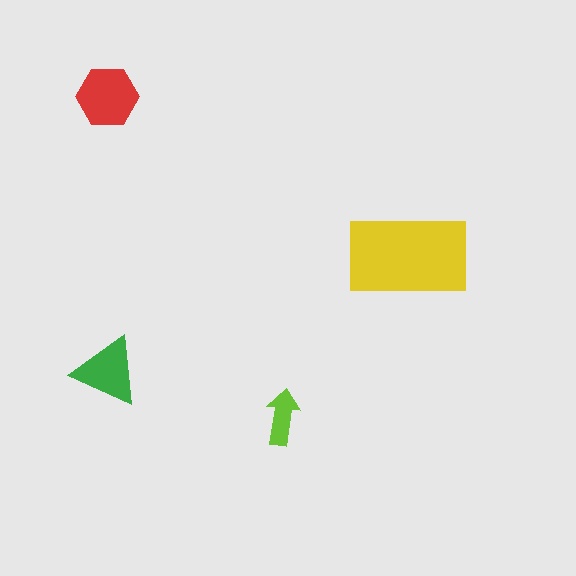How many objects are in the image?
There are 4 objects in the image.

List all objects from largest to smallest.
The yellow rectangle, the red hexagon, the green triangle, the lime arrow.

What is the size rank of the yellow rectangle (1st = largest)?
1st.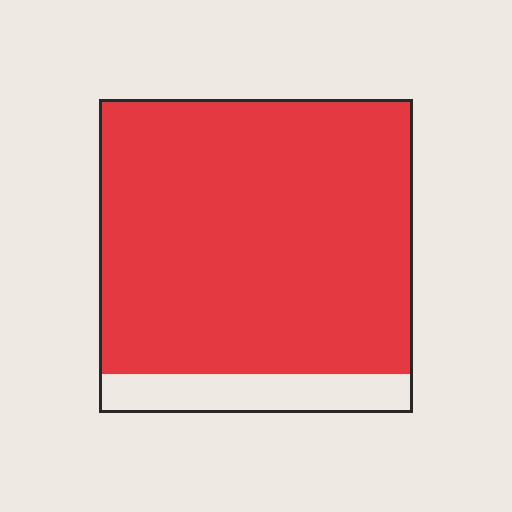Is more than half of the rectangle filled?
Yes.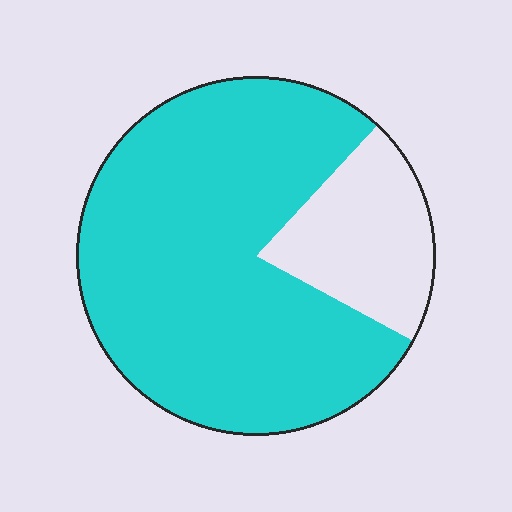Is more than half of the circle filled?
Yes.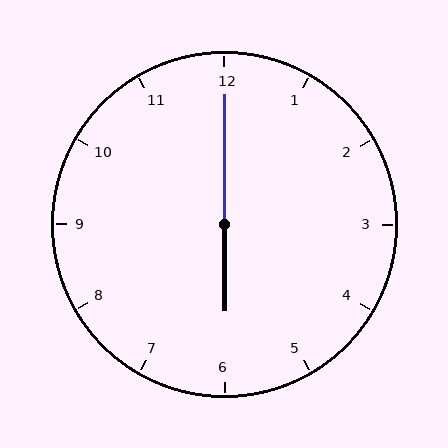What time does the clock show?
6:00.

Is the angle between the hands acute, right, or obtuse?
It is obtuse.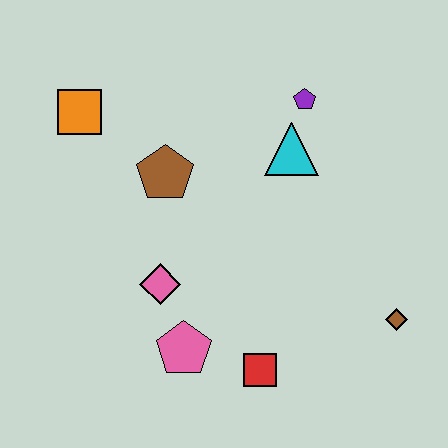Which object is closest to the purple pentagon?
The cyan triangle is closest to the purple pentagon.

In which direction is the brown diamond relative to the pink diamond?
The brown diamond is to the right of the pink diamond.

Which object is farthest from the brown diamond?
The orange square is farthest from the brown diamond.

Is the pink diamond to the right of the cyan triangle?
No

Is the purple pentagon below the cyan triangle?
No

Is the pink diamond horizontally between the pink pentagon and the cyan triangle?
No